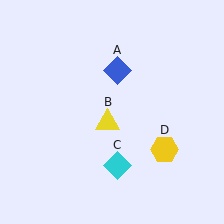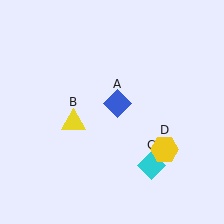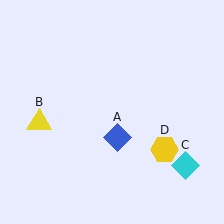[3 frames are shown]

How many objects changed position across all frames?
3 objects changed position: blue diamond (object A), yellow triangle (object B), cyan diamond (object C).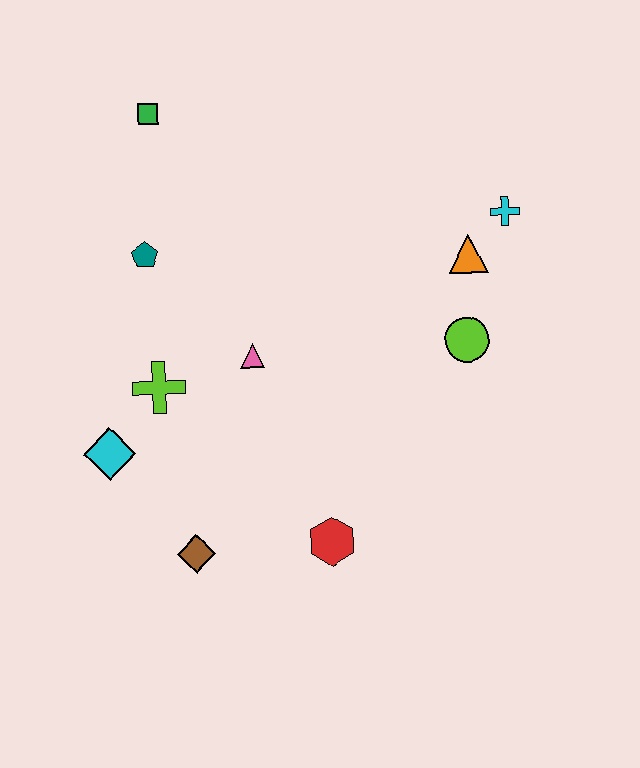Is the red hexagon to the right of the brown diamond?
Yes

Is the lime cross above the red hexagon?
Yes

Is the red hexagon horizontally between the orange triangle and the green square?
Yes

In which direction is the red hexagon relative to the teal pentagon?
The red hexagon is below the teal pentagon.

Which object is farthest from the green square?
The red hexagon is farthest from the green square.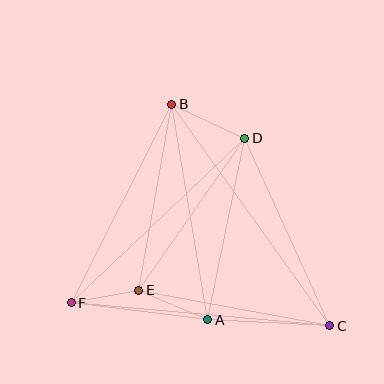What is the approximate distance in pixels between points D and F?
The distance between D and F is approximately 239 pixels.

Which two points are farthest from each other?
Points B and C are farthest from each other.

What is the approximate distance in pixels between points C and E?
The distance between C and E is approximately 194 pixels.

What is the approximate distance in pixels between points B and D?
The distance between B and D is approximately 81 pixels.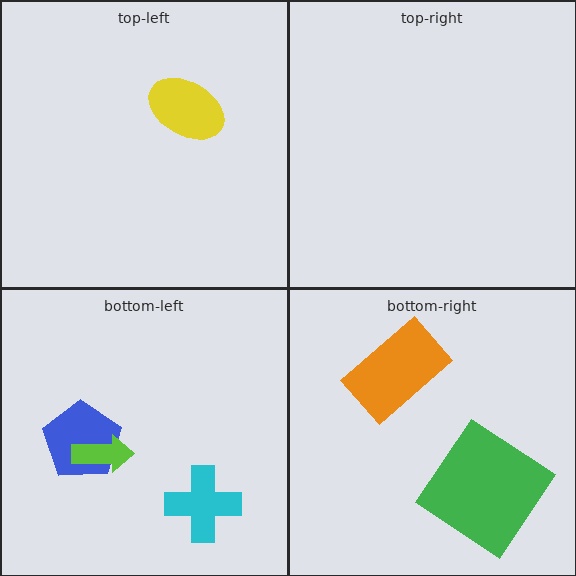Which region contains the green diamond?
The bottom-right region.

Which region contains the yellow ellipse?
The top-left region.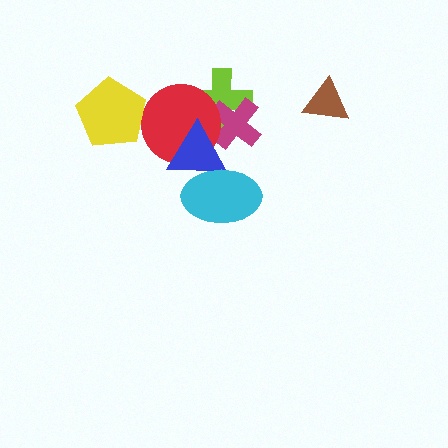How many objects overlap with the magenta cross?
3 objects overlap with the magenta cross.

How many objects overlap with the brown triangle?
0 objects overlap with the brown triangle.